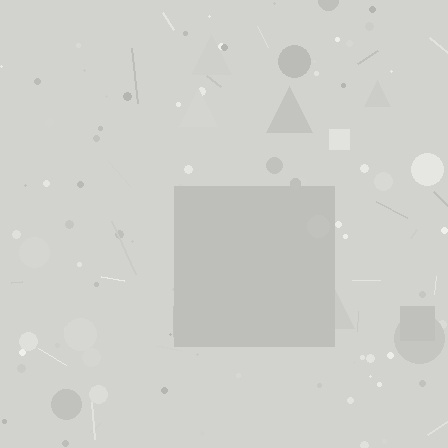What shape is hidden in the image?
A square is hidden in the image.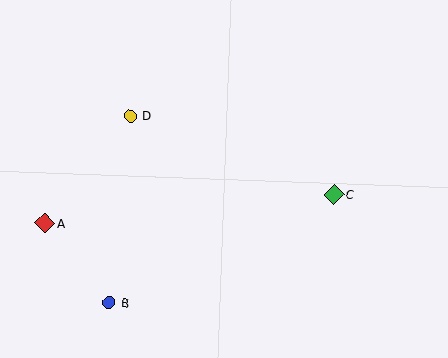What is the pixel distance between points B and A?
The distance between B and A is 102 pixels.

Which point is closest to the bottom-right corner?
Point C is closest to the bottom-right corner.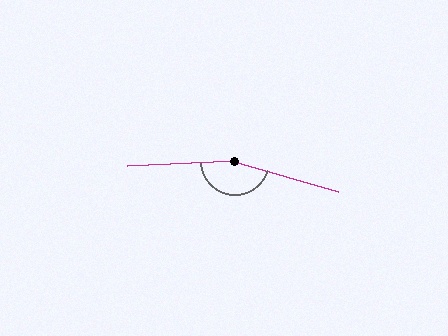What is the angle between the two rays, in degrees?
Approximately 161 degrees.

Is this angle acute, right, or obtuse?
It is obtuse.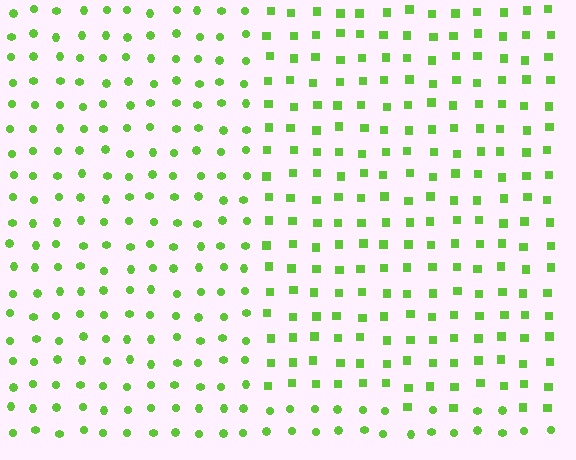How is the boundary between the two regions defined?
The boundary is defined by a change in element shape: squares inside vs. circles outside. All elements share the same color and spacing.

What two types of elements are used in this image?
The image uses squares inside the rectangle region and circles outside it.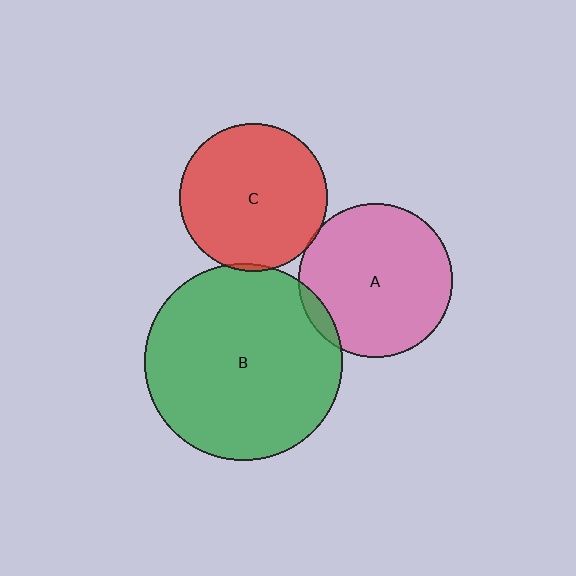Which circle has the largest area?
Circle B (green).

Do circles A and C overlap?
Yes.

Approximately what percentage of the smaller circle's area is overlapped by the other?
Approximately 5%.